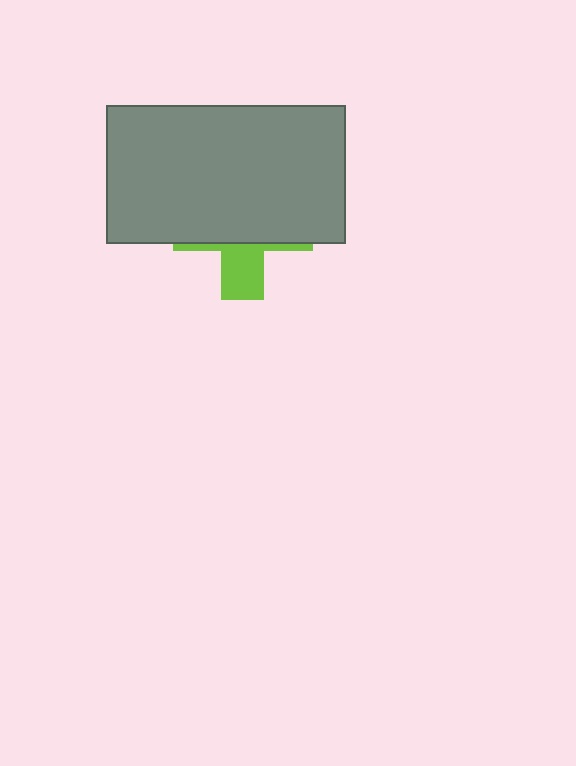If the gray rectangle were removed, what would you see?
You would see the complete lime cross.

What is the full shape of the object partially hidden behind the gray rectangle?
The partially hidden object is a lime cross.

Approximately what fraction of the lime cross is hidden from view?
Roughly 69% of the lime cross is hidden behind the gray rectangle.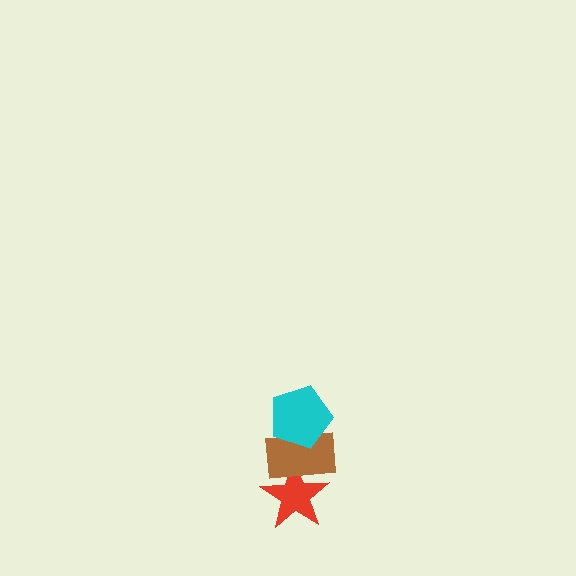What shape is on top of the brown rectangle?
The cyan pentagon is on top of the brown rectangle.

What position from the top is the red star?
The red star is 3rd from the top.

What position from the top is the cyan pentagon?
The cyan pentagon is 1st from the top.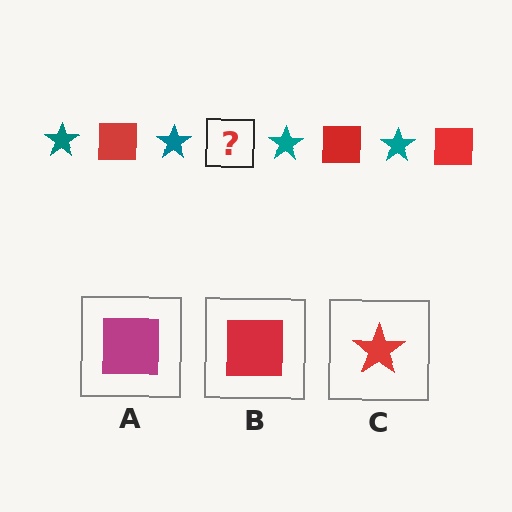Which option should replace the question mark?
Option B.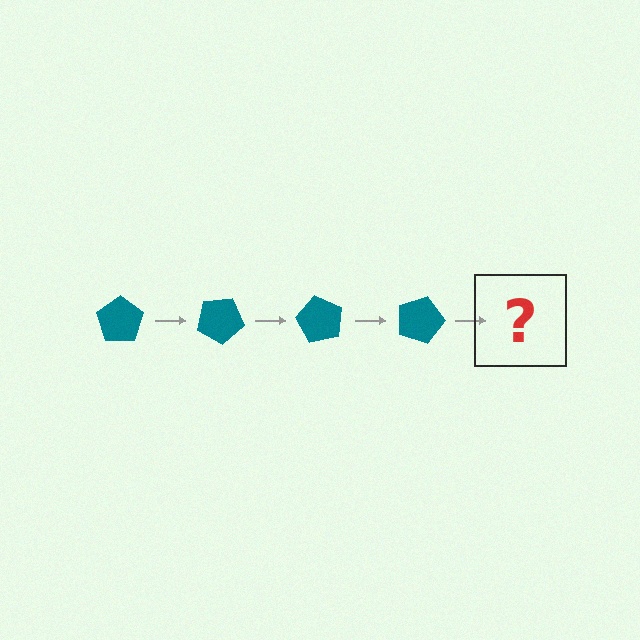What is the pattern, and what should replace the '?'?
The pattern is that the pentagon rotates 30 degrees each step. The '?' should be a teal pentagon rotated 120 degrees.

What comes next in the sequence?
The next element should be a teal pentagon rotated 120 degrees.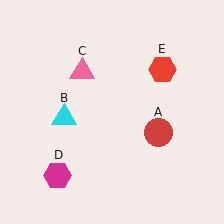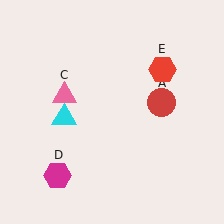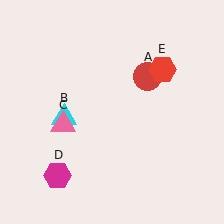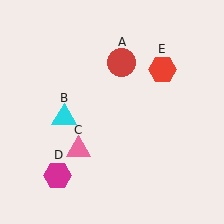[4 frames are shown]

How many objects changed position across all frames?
2 objects changed position: red circle (object A), pink triangle (object C).